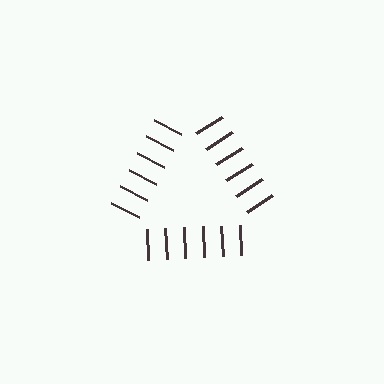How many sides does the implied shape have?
3 sides — the line-ends trace a triangle.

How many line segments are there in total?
18 — 6 along each of the 3 edges.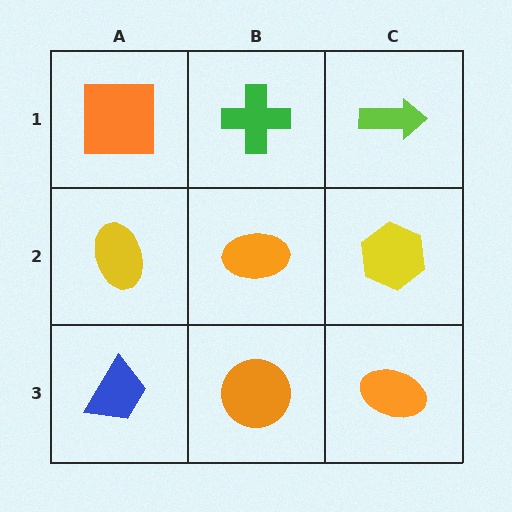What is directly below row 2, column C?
An orange ellipse.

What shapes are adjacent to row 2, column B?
A green cross (row 1, column B), an orange circle (row 3, column B), a yellow ellipse (row 2, column A), a yellow hexagon (row 2, column C).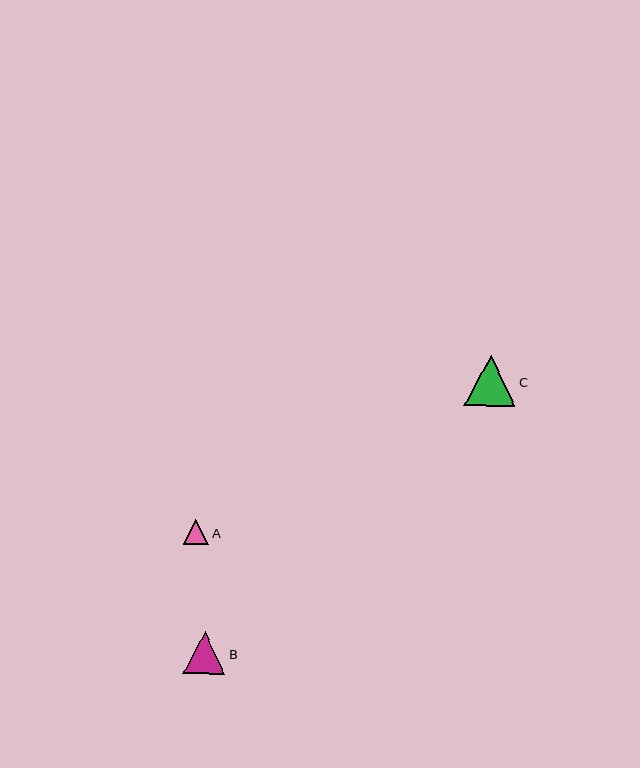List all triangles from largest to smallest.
From largest to smallest: C, B, A.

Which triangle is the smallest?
Triangle A is the smallest with a size of approximately 26 pixels.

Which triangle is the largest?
Triangle C is the largest with a size of approximately 51 pixels.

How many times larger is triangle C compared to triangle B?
Triangle C is approximately 1.2 times the size of triangle B.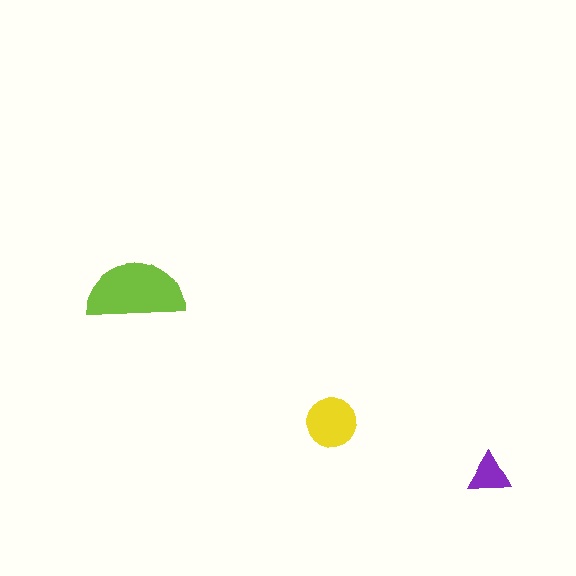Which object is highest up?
The lime semicircle is topmost.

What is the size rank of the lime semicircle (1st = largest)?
1st.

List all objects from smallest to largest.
The purple triangle, the yellow circle, the lime semicircle.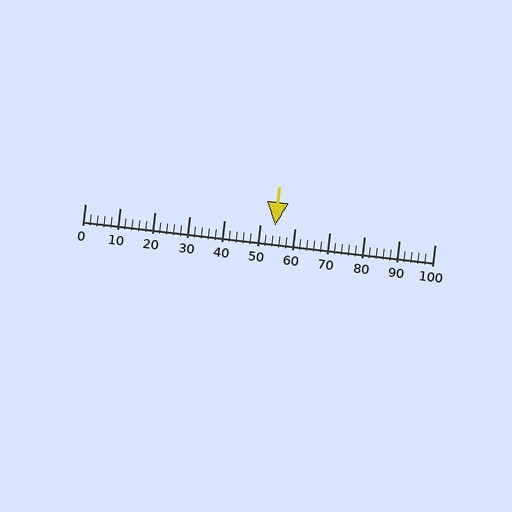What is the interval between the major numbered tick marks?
The major tick marks are spaced 10 units apart.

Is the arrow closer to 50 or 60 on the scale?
The arrow is closer to 50.